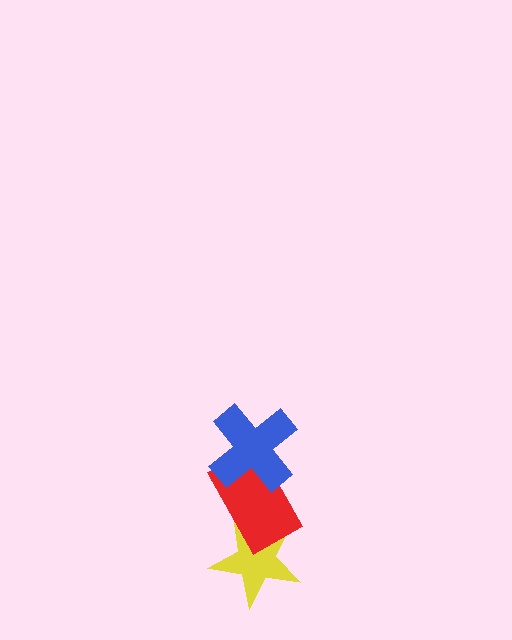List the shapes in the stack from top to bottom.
From top to bottom: the blue cross, the red rectangle, the yellow star.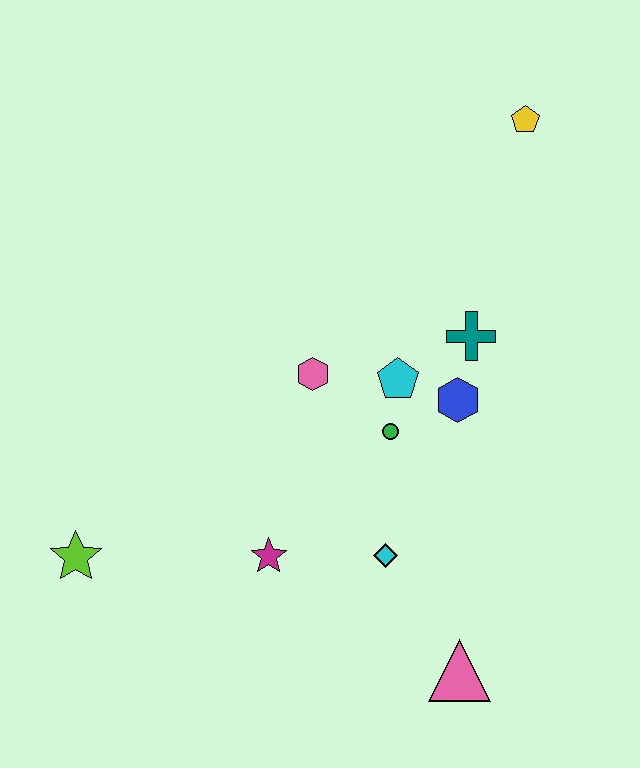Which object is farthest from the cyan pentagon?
The lime star is farthest from the cyan pentagon.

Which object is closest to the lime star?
The magenta star is closest to the lime star.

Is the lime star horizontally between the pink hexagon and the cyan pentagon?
No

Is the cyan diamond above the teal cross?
No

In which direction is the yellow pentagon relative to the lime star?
The yellow pentagon is to the right of the lime star.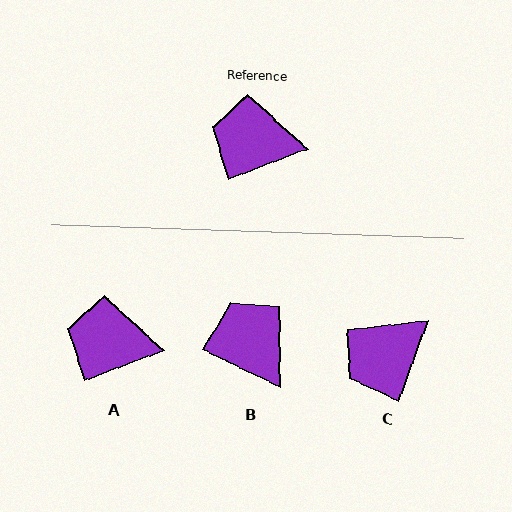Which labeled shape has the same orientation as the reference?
A.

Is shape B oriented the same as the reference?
No, it is off by about 47 degrees.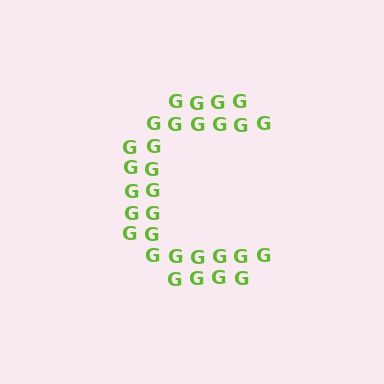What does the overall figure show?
The overall figure shows the letter C.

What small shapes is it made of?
It is made of small letter G's.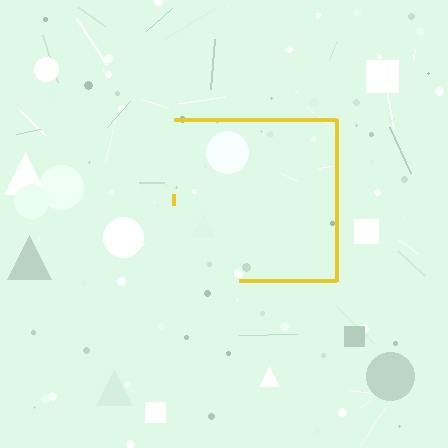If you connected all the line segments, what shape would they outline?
They would outline a square.